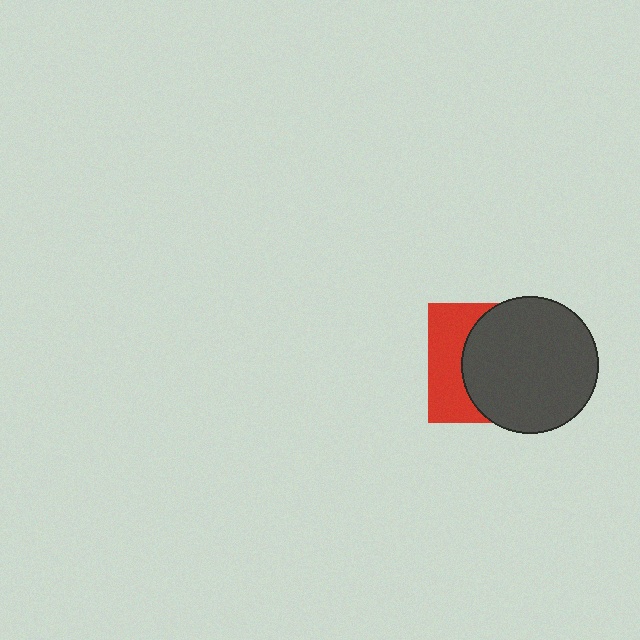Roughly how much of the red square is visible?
A small part of it is visible (roughly 36%).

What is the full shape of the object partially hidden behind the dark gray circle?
The partially hidden object is a red square.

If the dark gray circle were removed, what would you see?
You would see the complete red square.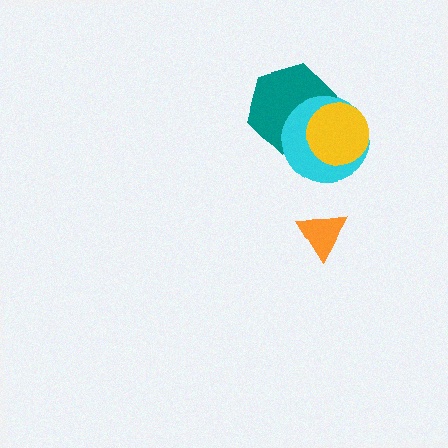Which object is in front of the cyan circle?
The yellow circle is in front of the cyan circle.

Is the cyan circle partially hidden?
Yes, it is partially covered by another shape.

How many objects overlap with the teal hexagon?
2 objects overlap with the teal hexagon.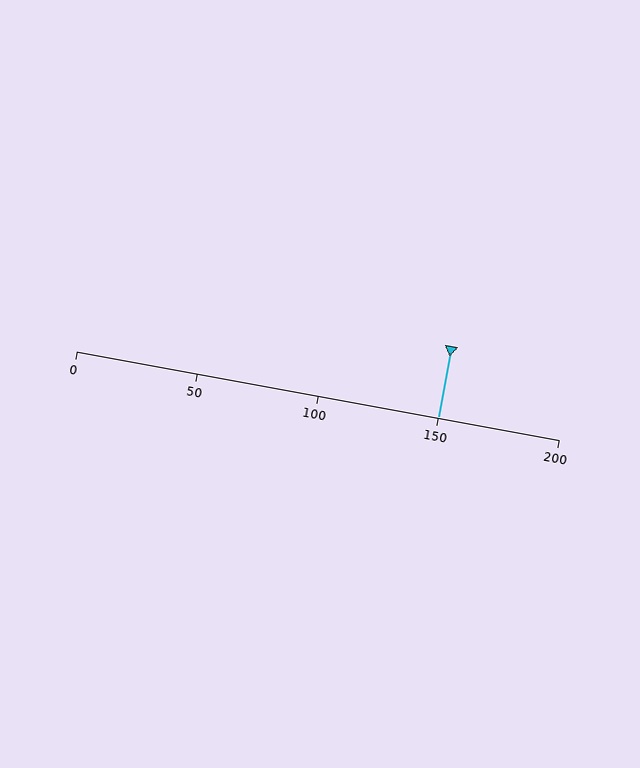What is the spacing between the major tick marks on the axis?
The major ticks are spaced 50 apart.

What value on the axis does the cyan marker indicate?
The marker indicates approximately 150.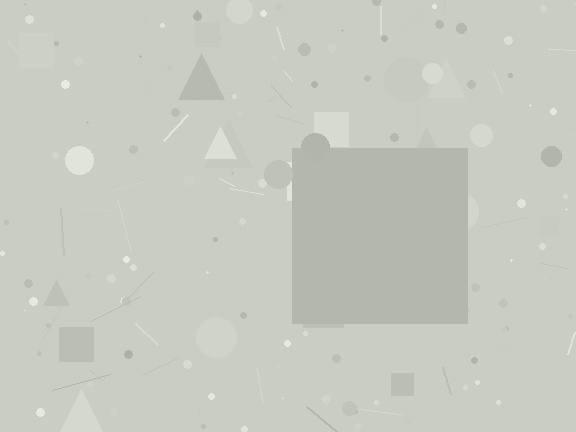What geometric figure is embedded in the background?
A square is embedded in the background.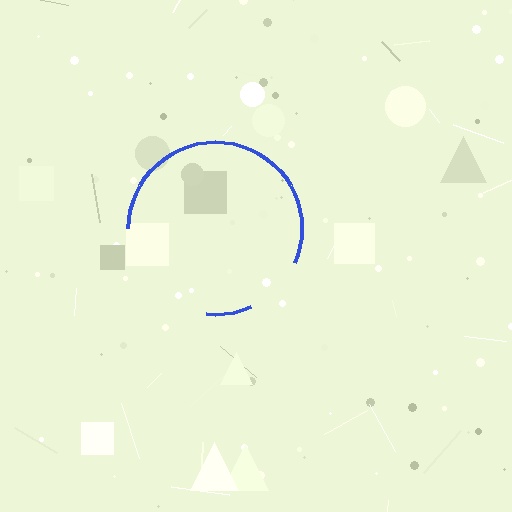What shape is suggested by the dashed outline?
The dashed outline suggests a circle.